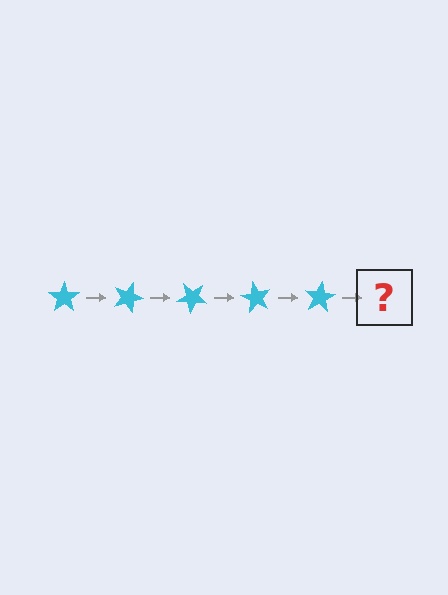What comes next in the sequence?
The next element should be a cyan star rotated 100 degrees.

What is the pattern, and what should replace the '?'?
The pattern is that the star rotates 20 degrees each step. The '?' should be a cyan star rotated 100 degrees.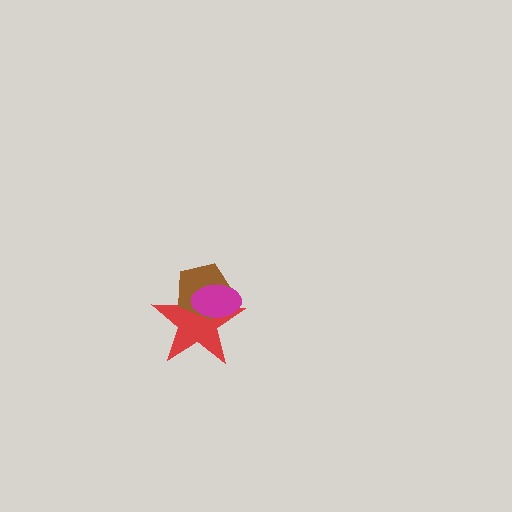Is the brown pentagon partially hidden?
Yes, it is partially covered by another shape.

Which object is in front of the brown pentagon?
The magenta ellipse is in front of the brown pentagon.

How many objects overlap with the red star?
2 objects overlap with the red star.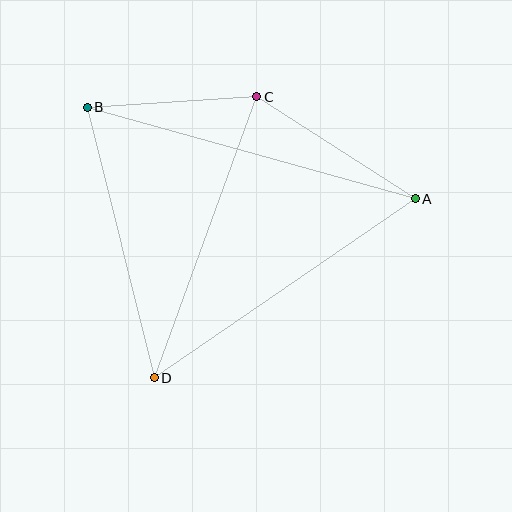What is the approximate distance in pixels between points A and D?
The distance between A and D is approximately 316 pixels.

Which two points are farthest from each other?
Points A and B are farthest from each other.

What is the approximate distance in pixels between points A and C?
The distance between A and C is approximately 189 pixels.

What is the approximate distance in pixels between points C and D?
The distance between C and D is approximately 299 pixels.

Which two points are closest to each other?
Points B and C are closest to each other.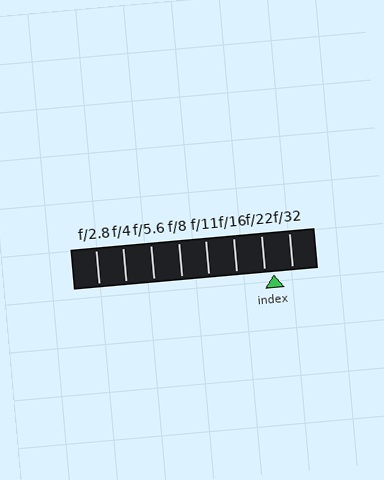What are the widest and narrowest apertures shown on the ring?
The widest aperture shown is f/2.8 and the narrowest is f/32.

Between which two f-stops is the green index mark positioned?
The index mark is between f/22 and f/32.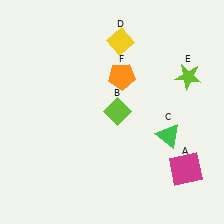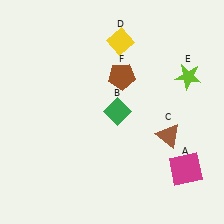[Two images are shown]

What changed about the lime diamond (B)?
In Image 1, B is lime. In Image 2, it changed to green.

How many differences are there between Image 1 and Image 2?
There are 3 differences between the two images.